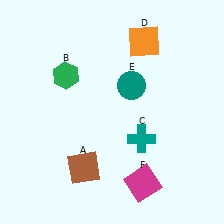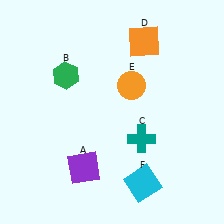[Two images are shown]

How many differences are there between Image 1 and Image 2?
There are 3 differences between the two images.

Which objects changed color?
A changed from brown to purple. E changed from teal to orange. F changed from magenta to cyan.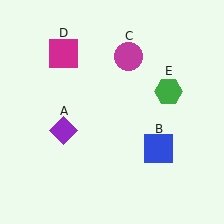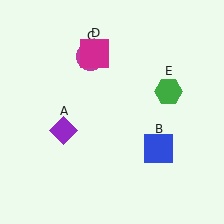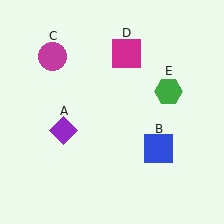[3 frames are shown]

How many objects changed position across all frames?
2 objects changed position: magenta circle (object C), magenta square (object D).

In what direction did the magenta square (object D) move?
The magenta square (object D) moved right.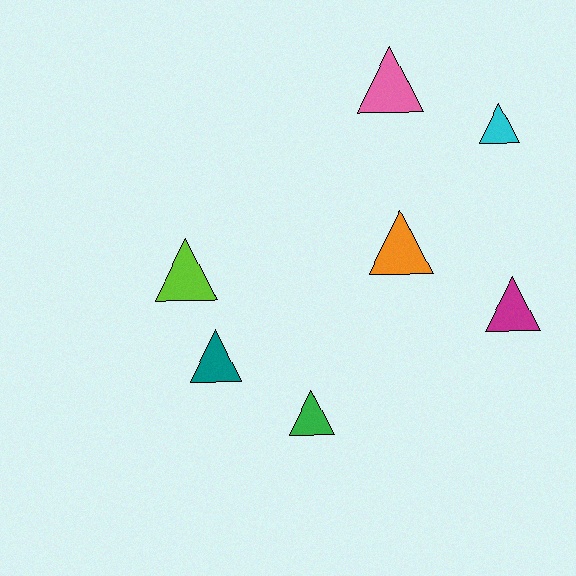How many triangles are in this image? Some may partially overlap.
There are 7 triangles.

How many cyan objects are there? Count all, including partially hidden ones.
There is 1 cyan object.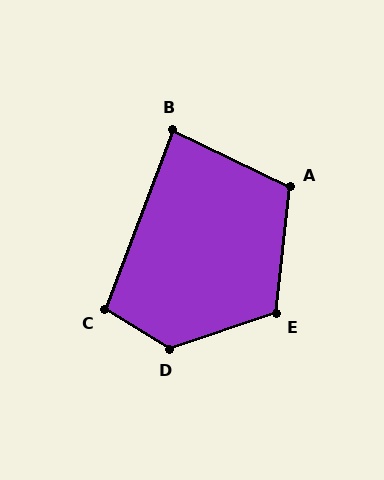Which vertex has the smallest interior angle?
B, at approximately 85 degrees.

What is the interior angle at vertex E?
Approximately 115 degrees (obtuse).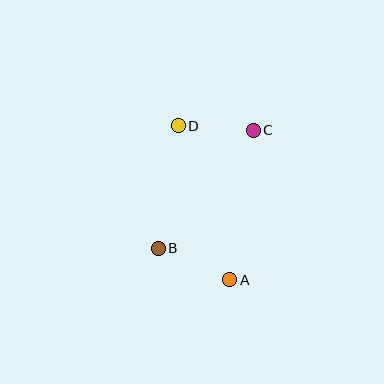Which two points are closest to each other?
Points C and D are closest to each other.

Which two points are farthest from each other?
Points A and D are farthest from each other.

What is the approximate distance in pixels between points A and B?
The distance between A and B is approximately 78 pixels.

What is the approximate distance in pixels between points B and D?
The distance between B and D is approximately 124 pixels.